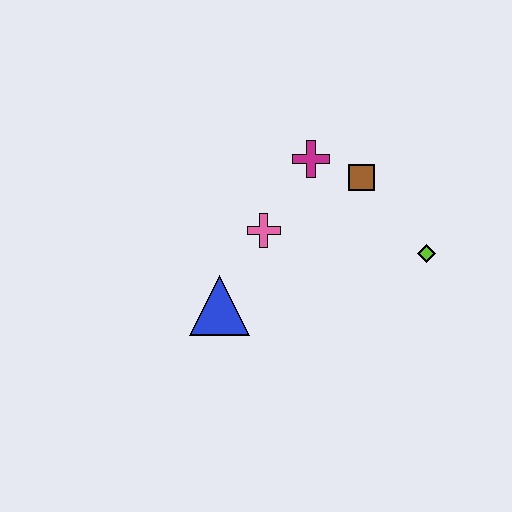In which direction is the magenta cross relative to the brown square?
The magenta cross is to the left of the brown square.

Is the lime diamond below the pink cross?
Yes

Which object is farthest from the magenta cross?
The blue triangle is farthest from the magenta cross.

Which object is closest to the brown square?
The magenta cross is closest to the brown square.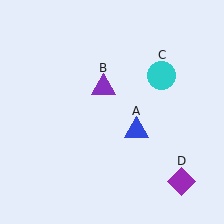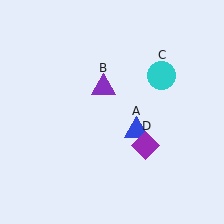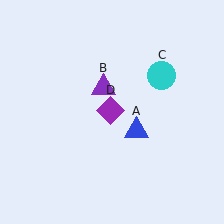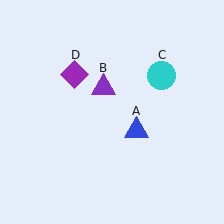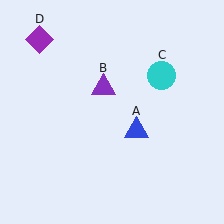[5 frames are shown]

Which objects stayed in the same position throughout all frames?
Blue triangle (object A) and purple triangle (object B) and cyan circle (object C) remained stationary.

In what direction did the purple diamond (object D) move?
The purple diamond (object D) moved up and to the left.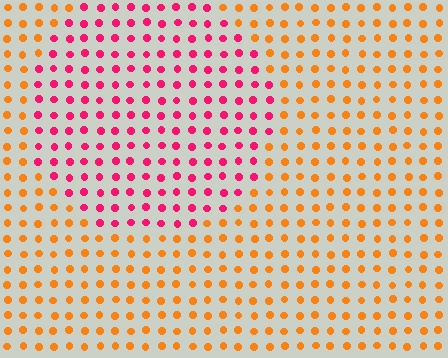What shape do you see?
I see a circle.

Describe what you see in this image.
The image is filled with small orange elements in a uniform arrangement. A circle-shaped region is visible where the elements are tinted to a slightly different hue, forming a subtle color boundary.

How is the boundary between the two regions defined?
The boundary is defined purely by a slight shift in hue (about 53 degrees). Spacing, size, and orientation are identical on both sides.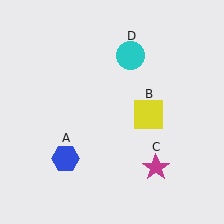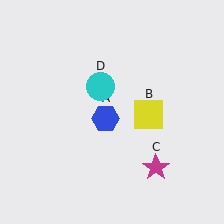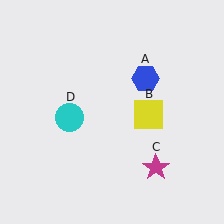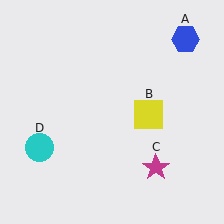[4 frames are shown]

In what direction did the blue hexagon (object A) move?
The blue hexagon (object A) moved up and to the right.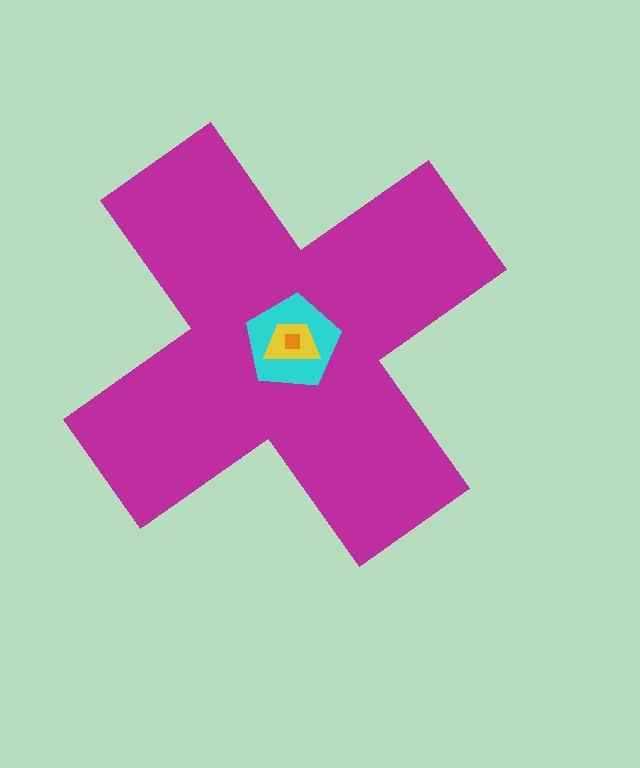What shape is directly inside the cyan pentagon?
The yellow trapezoid.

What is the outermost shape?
The magenta cross.